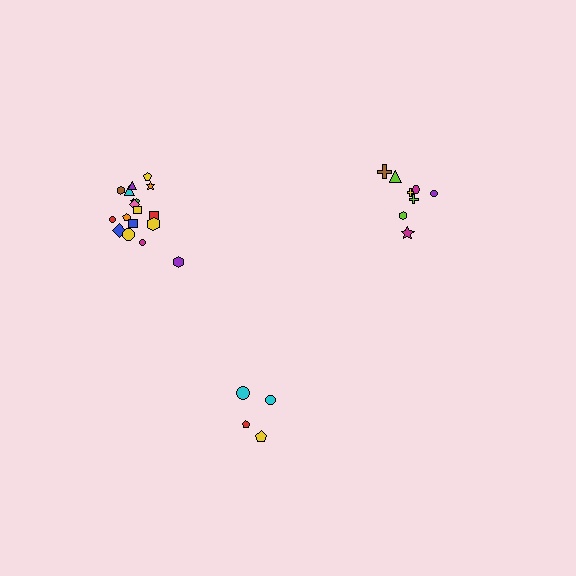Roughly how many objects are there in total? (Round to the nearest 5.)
Roughly 30 objects in total.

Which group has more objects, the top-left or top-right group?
The top-left group.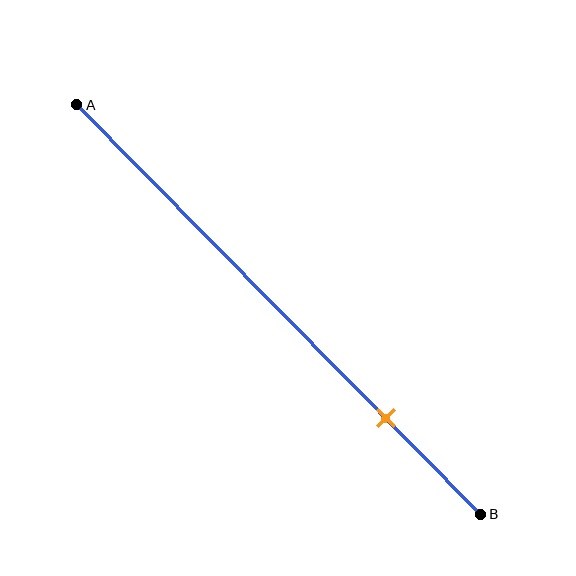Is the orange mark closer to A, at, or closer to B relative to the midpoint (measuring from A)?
The orange mark is closer to point B than the midpoint of segment AB.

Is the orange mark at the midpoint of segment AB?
No, the mark is at about 75% from A, not at the 50% midpoint.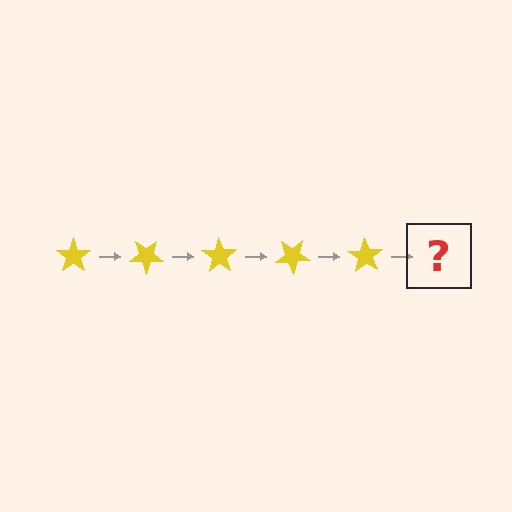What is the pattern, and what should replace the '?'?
The pattern is that the star rotates 35 degrees each step. The '?' should be a yellow star rotated 175 degrees.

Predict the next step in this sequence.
The next step is a yellow star rotated 175 degrees.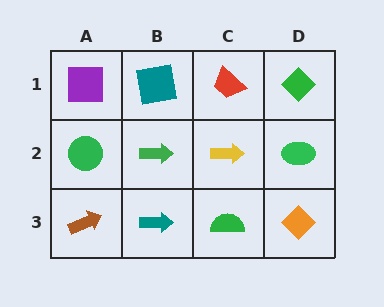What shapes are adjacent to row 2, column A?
A purple square (row 1, column A), a brown arrow (row 3, column A), a green arrow (row 2, column B).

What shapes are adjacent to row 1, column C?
A yellow arrow (row 2, column C), a teal square (row 1, column B), a green diamond (row 1, column D).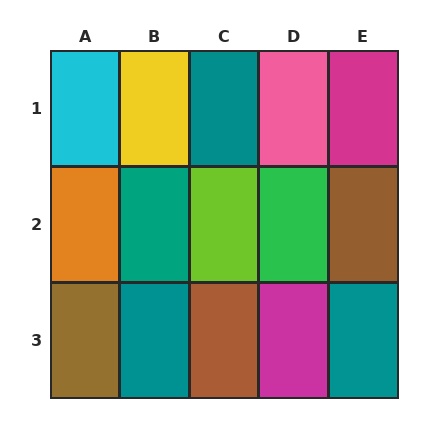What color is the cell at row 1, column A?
Cyan.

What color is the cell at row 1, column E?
Magenta.